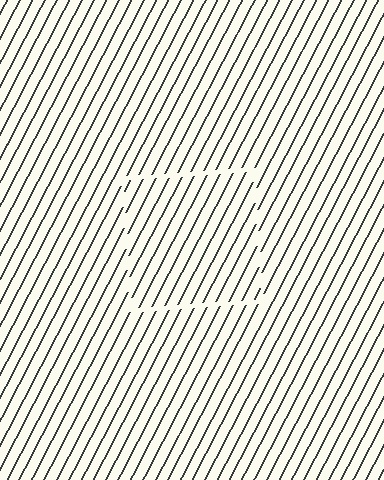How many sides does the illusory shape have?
4 sides — the line-ends trace a square.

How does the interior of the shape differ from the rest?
The interior of the shape contains the same grating, shifted by half a period — the contour is defined by the phase discontinuity where line-ends from the inner and outer gratings abut.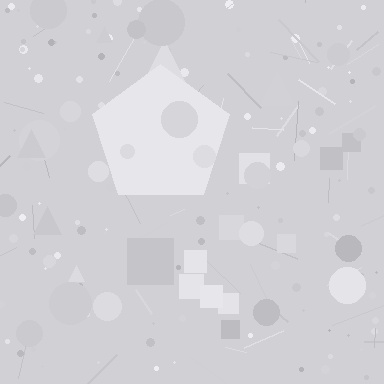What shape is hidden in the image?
A pentagon is hidden in the image.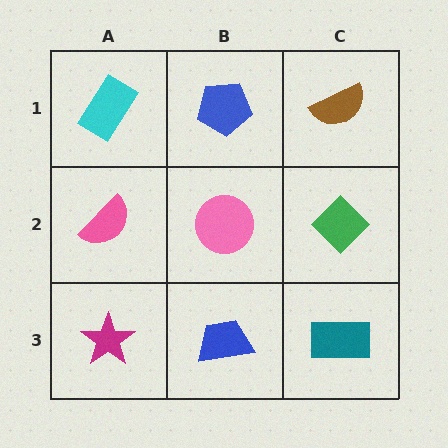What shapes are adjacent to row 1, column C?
A green diamond (row 2, column C), a blue pentagon (row 1, column B).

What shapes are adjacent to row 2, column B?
A blue pentagon (row 1, column B), a blue trapezoid (row 3, column B), a pink semicircle (row 2, column A), a green diamond (row 2, column C).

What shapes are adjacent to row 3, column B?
A pink circle (row 2, column B), a magenta star (row 3, column A), a teal rectangle (row 3, column C).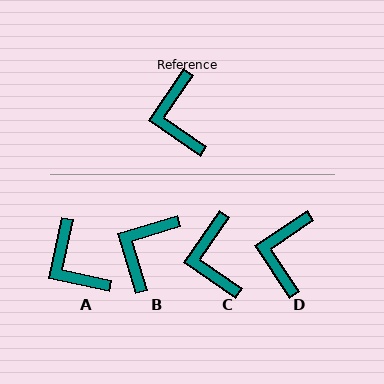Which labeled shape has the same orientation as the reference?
C.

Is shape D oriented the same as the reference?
No, it is off by about 22 degrees.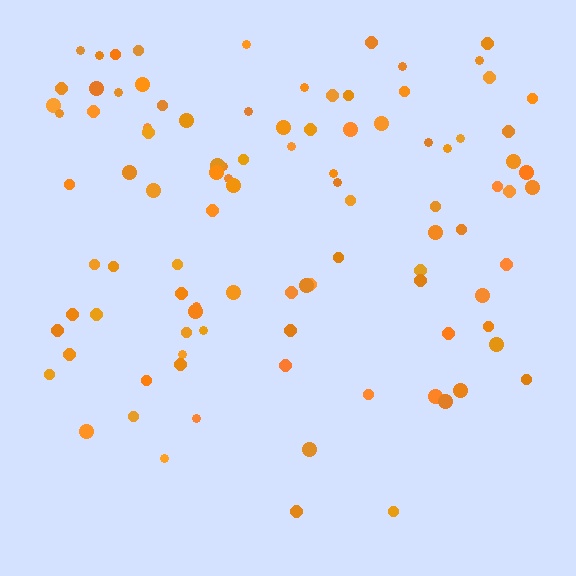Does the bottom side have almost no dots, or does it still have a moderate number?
Still a moderate number, just noticeably fewer than the top.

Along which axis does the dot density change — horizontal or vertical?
Vertical.